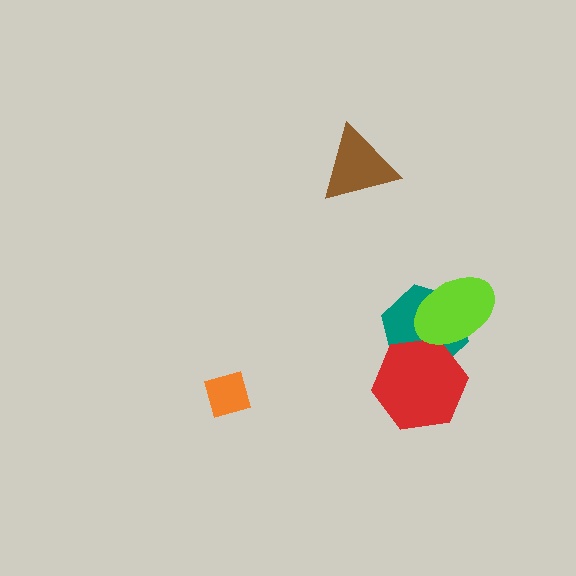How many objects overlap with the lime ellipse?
2 objects overlap with the lime ellipse.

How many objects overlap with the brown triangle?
0 objects overlap with the brown triangle.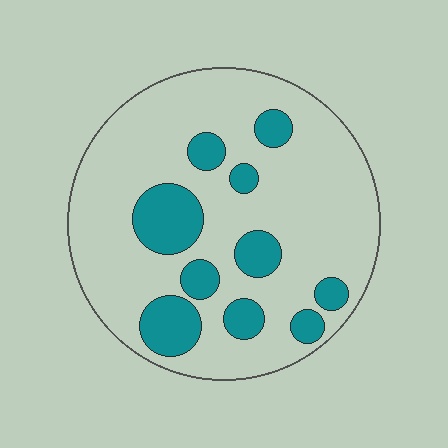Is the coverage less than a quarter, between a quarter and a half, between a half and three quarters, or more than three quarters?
Less than a quarter.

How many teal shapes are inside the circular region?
10.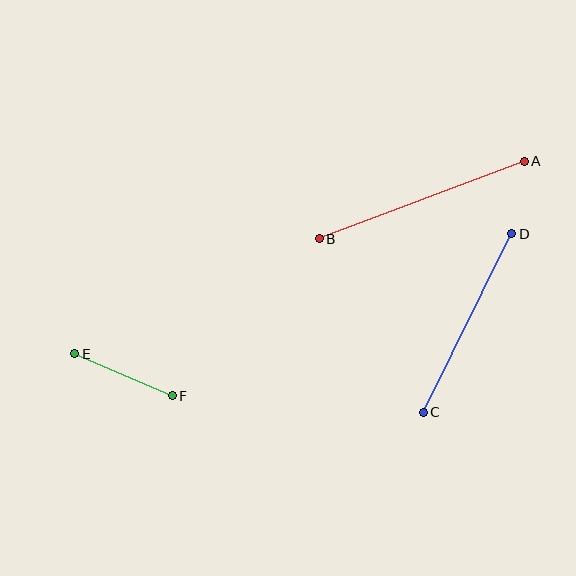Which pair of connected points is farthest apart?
Points A and B are farthest apart.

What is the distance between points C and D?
The distance is approximately 199 pixels.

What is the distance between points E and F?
The distance is approximately 106 pixels.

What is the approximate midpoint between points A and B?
The midpoint is at approximately (422, 200) pixels.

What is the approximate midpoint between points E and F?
The midpoint is at approximately (123, 375) pixels.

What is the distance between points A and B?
The distance is approximately 219 pixels.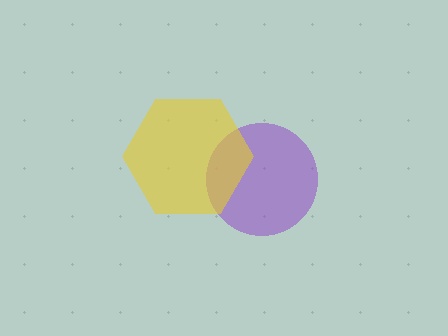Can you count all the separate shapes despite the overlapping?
Yes, there are 2 separate shapes.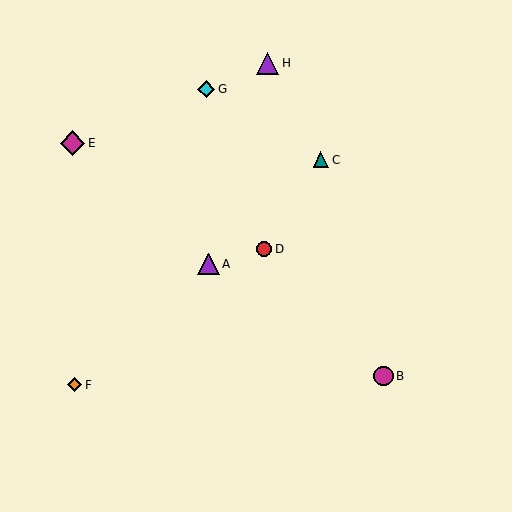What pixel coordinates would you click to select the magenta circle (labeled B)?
Click at (383, 376) to select the magenta circle B.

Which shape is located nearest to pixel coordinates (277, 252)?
The red circle (labeled D) at (264, 249) is nearest to that location.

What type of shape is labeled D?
Shape D is a red circle.